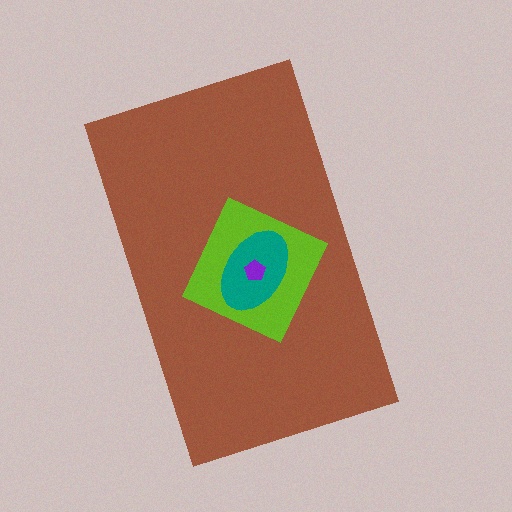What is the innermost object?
The purple pentagon.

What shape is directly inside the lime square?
The teal ellipse.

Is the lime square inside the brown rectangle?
Yes.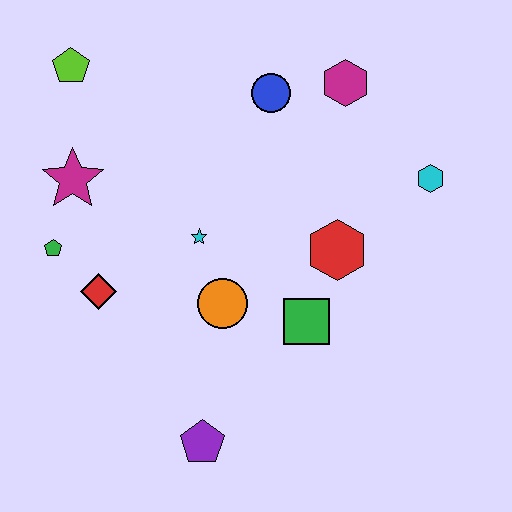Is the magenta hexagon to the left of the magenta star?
No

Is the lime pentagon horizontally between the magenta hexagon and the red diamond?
No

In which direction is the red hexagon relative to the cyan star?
The red hexagon is to the right of the cyan star.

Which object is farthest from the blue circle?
The purple pentagon is farthest from the blue circle.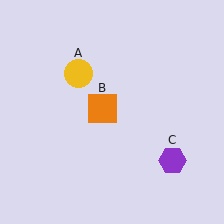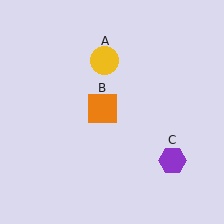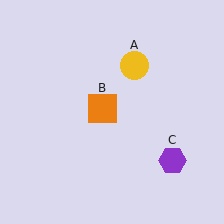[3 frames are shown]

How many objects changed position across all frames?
1 object changed position: yellow circle (object A).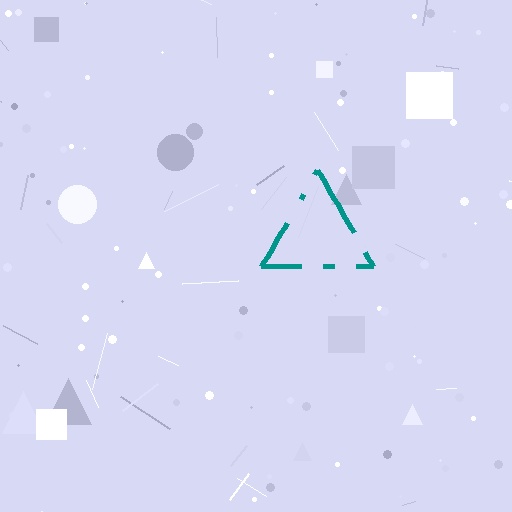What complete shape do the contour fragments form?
The contour fragments form a triangle.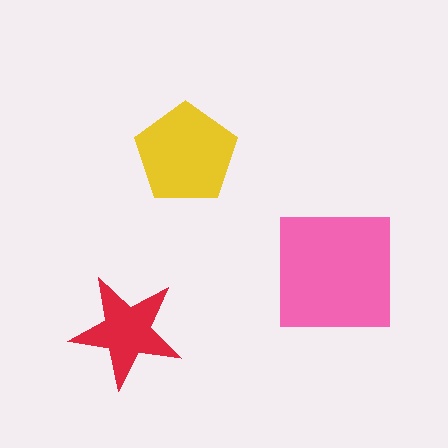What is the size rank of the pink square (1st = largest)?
1st.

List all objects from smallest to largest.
The red star, the yellow pentagon, the pink square.